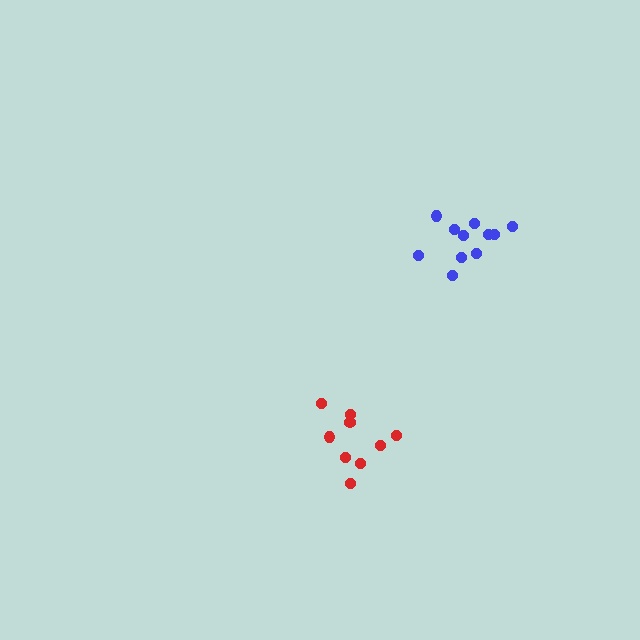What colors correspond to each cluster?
The clusters are colored: blue, red.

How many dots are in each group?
Group 1: 11 dots, Group 2: 9 dots (20 total).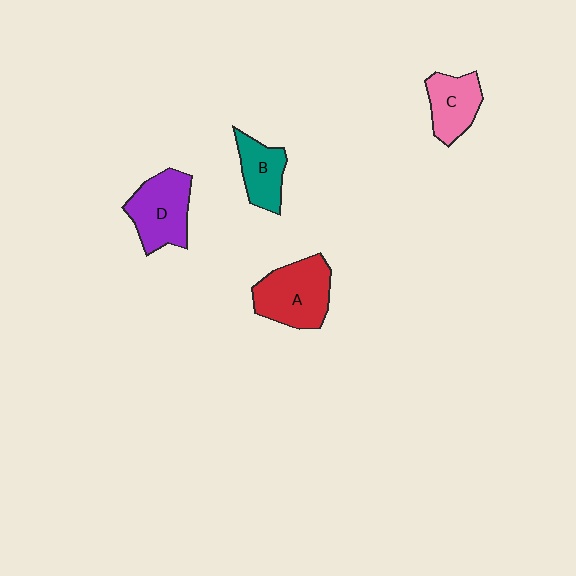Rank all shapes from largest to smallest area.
From largest to smallest: A (red), D (purple), C (pink), B (teal).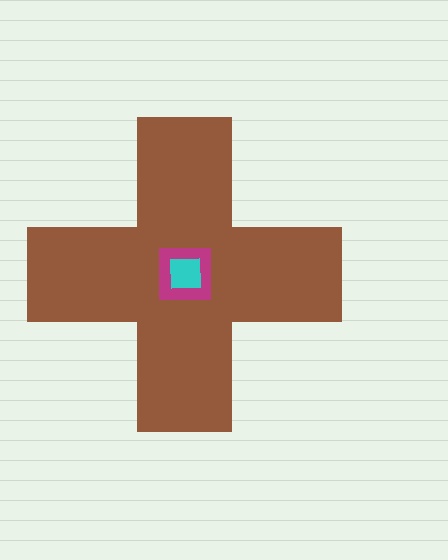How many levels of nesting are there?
3.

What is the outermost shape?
The brown cross.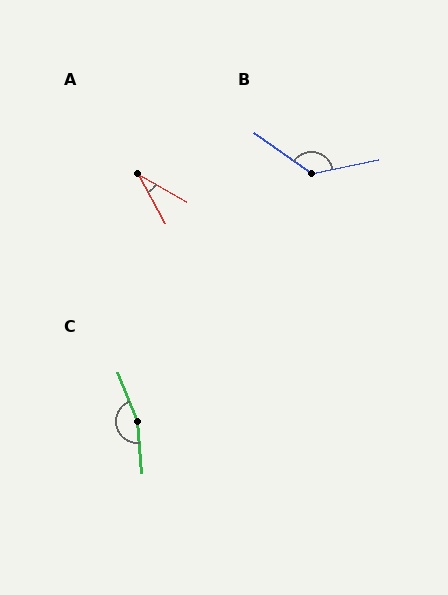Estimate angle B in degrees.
Approximately 133 degrees.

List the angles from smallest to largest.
A (33°), B (133°), C (164°).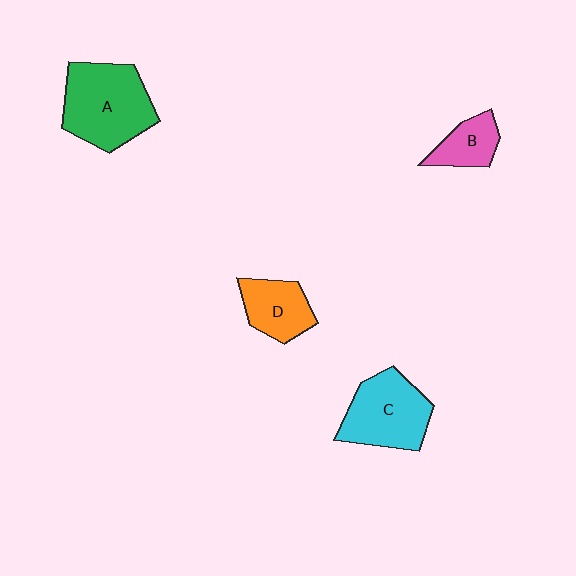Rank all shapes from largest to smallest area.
From largest to smallest: A (green), C (cyan), D (orange), B (pink).